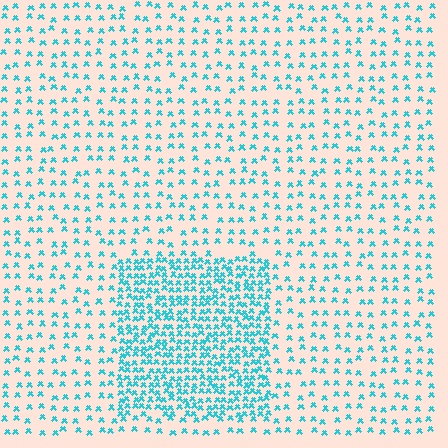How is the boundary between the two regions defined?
The boundary is defined by a change in element density (approximately 2.6x ratio). All elements are the same color, size, and shape.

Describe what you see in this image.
The image contains small cyan elements arranged at two different densities. A rectangle-shaped region is visible where the elements are more densely packed than the surrounding area.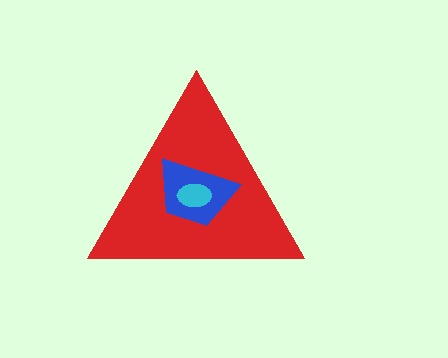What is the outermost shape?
The red triangle.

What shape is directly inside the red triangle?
The blue trapezoid.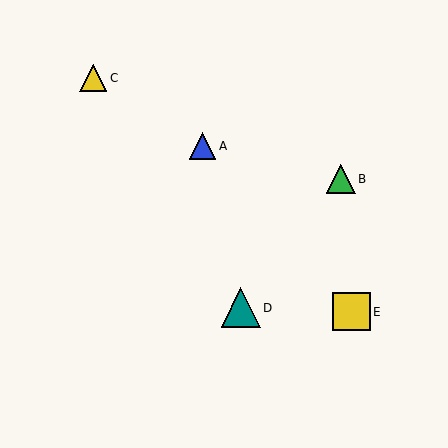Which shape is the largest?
The teal triangle (labeled D) is the largest.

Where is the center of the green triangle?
The center of the green triangle is at (341, 179).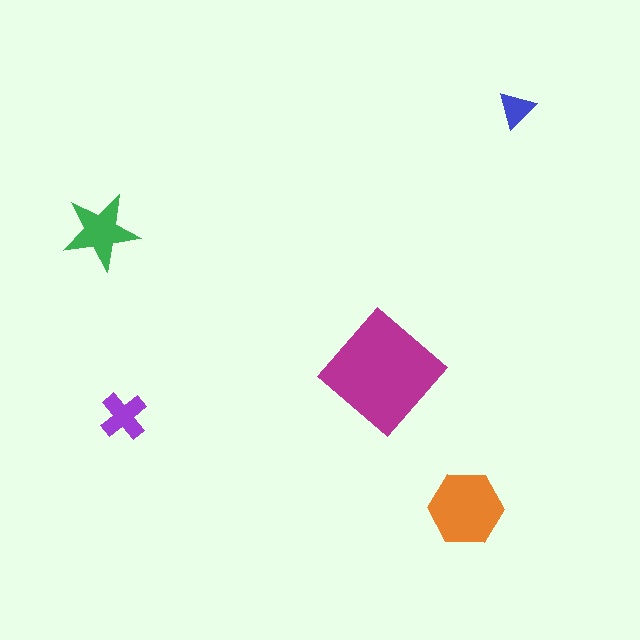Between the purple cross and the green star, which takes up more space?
The green star.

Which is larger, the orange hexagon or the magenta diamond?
The magenta diamond.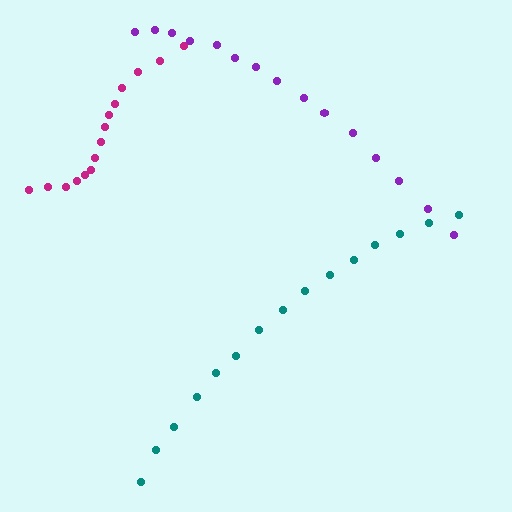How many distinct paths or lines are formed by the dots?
There are 3 distinct paths.